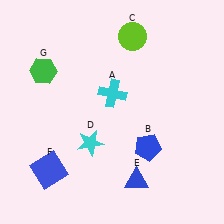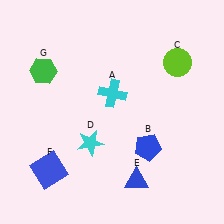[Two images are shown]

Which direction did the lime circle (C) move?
The lime circle (C) moved right.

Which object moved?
The lime circle (C) moved right.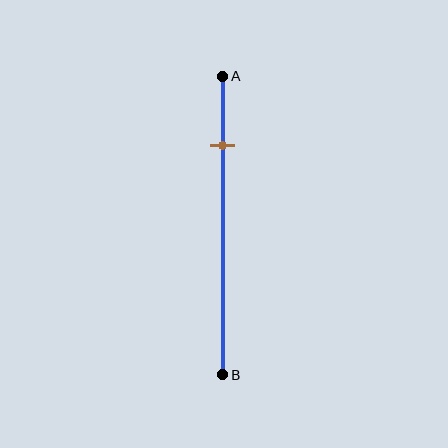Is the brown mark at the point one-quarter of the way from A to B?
Yes, the mark is approximately at the one-quarter point.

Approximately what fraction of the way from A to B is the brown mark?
The brown mark is approximately 25% of the way from A to B.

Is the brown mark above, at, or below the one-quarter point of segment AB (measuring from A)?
The brown mark is approximately at the one-quarter point of segment AB.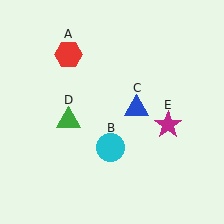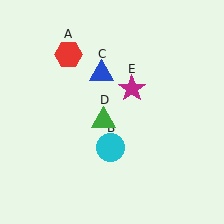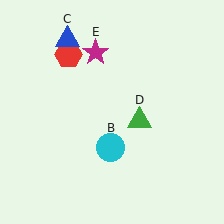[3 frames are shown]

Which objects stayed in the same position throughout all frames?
Red hexagon (object A) and cyan circle (object B) remained stationary.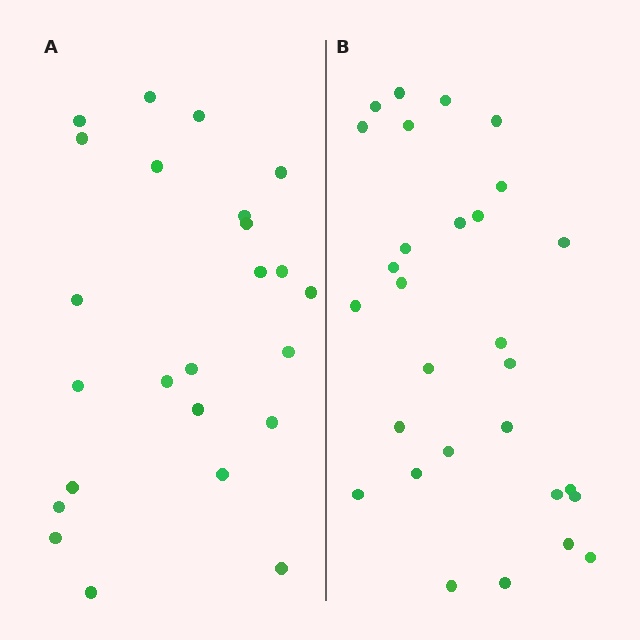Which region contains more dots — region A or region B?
Region B (the right region) has more dots.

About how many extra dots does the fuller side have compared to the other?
Region B has about 5 more dots than region A.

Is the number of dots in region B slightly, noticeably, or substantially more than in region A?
Region B has only slightly more — the two regions are fairly close. The ratio is roughly 1.2 to 1.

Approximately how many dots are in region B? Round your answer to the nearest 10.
About 30 dots. (The exact count is 29, which rounds to 30.)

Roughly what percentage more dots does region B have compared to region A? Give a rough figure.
About 20% more.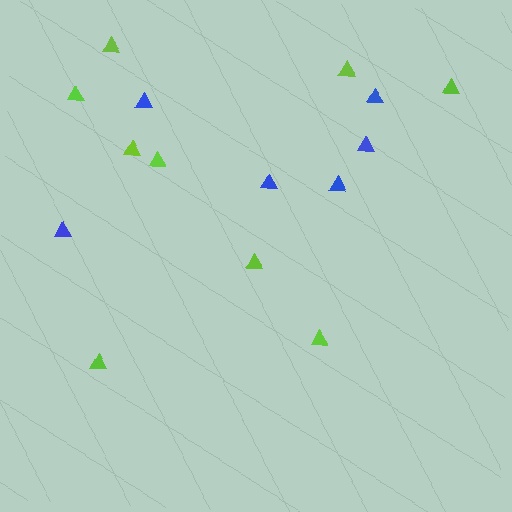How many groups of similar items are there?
There are 2 groups: one group of lime triangles (9) and one group of blue triangles (6).